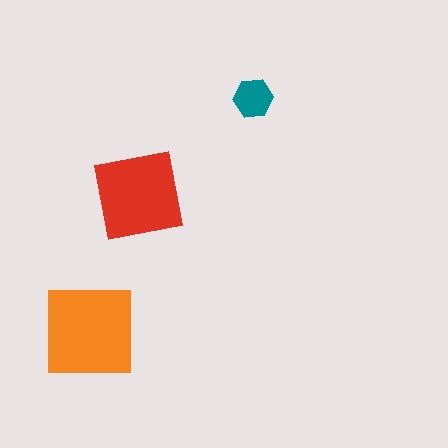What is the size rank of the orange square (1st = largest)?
1st.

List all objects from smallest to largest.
The teal hexagon, the red square, the orange square.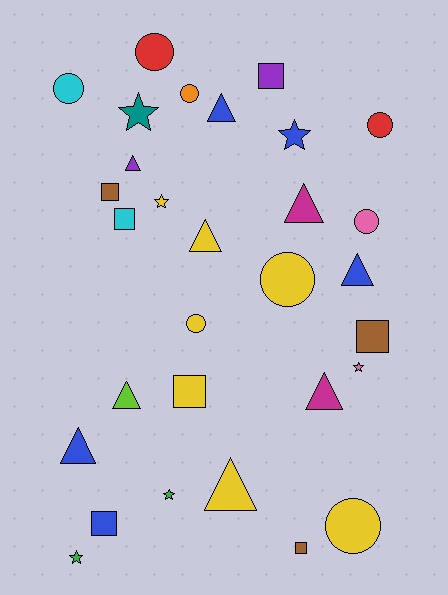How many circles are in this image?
There are 8 circles.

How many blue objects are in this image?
There are 5 blue objects.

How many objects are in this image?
There are 30 objects.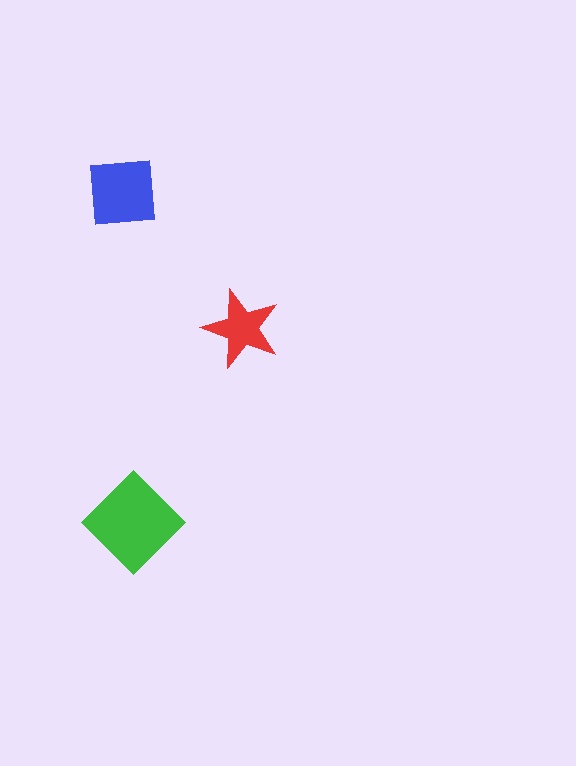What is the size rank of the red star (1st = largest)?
3rd.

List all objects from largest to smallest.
The green diamond, the blue square, the red star.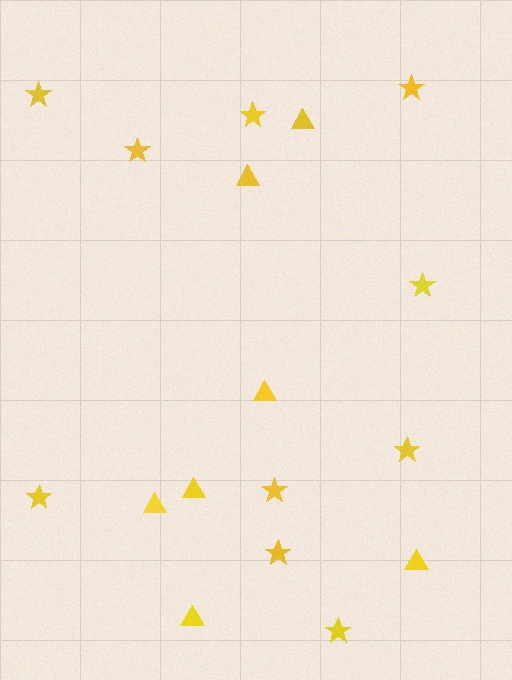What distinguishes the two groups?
There are 2 groups: one group of triangles (7) and one group of stars (10).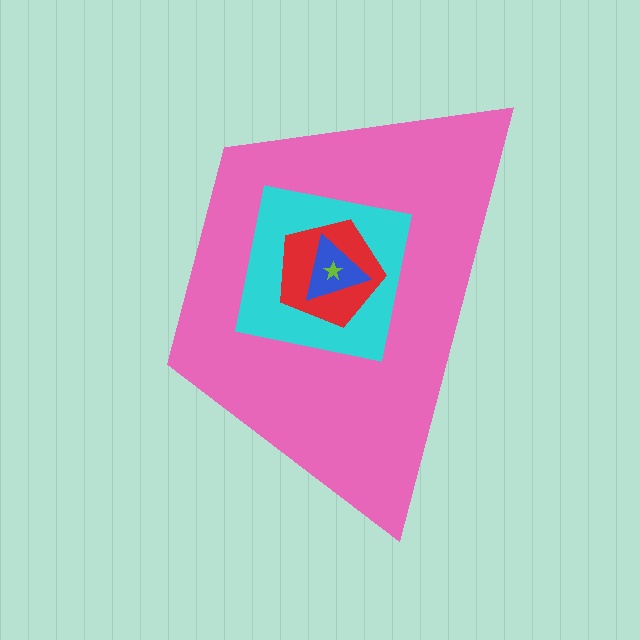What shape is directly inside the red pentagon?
The blue triangle.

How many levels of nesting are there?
5.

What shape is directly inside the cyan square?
The red pentagon.